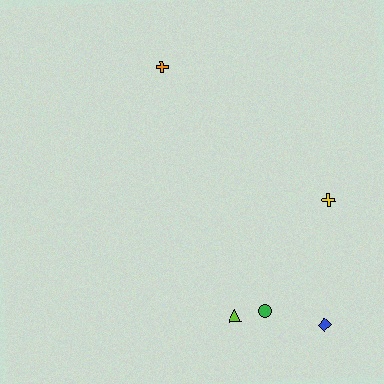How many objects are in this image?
There are 5 objects.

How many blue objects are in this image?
There is 1 blue object.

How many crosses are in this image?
There are 2 crosses.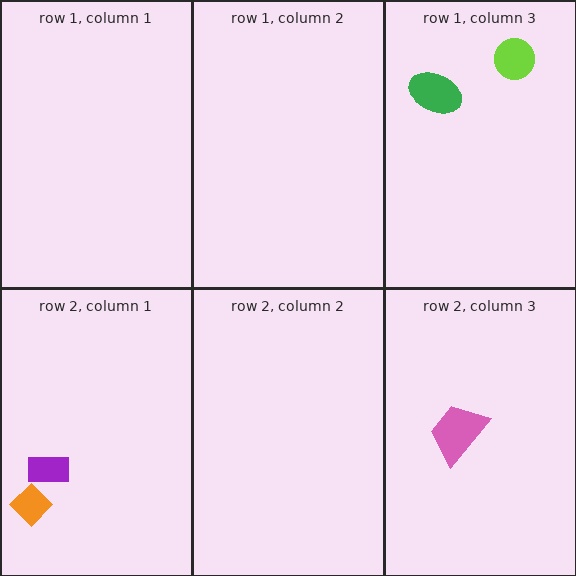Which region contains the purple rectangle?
The row 2, column 1 region.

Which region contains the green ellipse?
The row 1, column 3 region.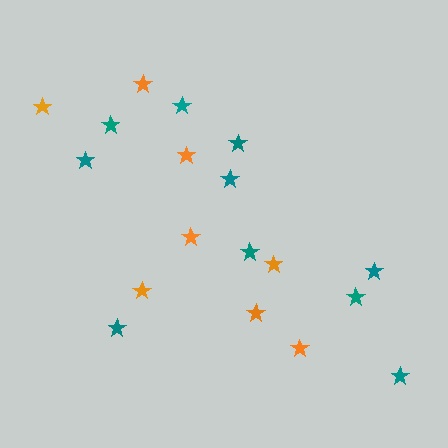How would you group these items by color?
There are 2 groups: one group of orange stars (8) and one group of teal stars (10).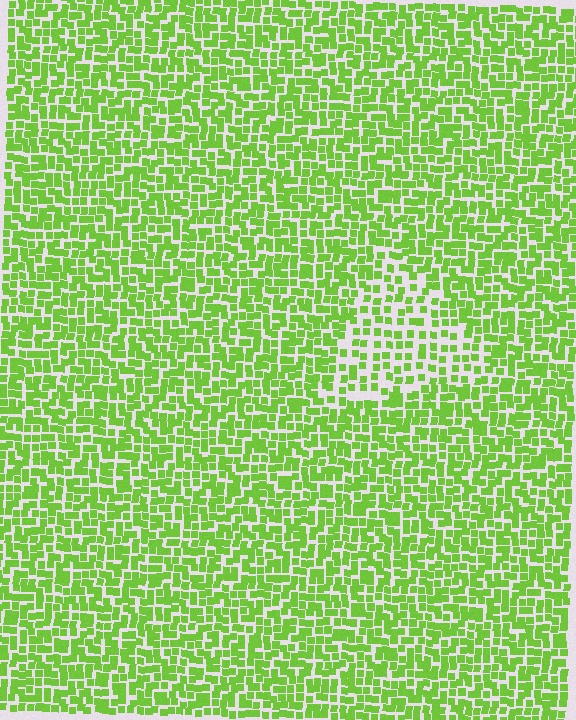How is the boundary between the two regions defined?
The boundary is defined by a change in element density (approximately 1.8x ratio). All elements are the same color, size, and shape.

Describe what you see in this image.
The image contains small lime elements arranged at two different densities. A triangle-shaped region is visible where the elements are less densely packed than the surrounding area.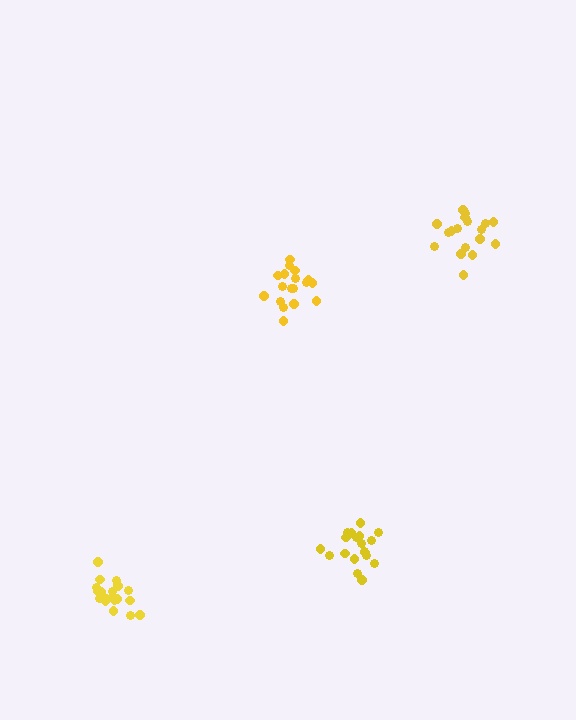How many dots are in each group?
Group 1: 20 dots, Group 2: 18 dots, Group 3: 19 dots, Group 4: 18 dots (75 total).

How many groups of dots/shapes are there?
There are 4 groups.